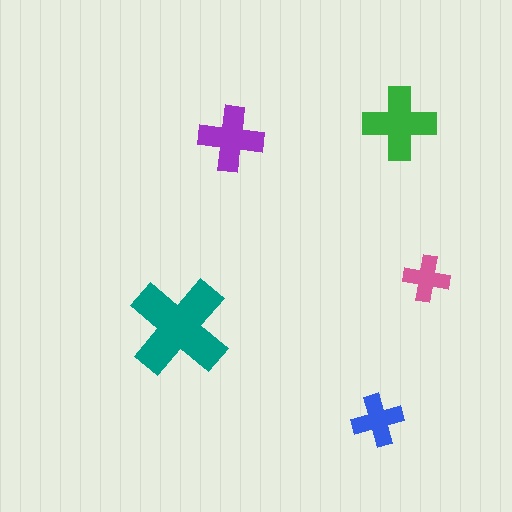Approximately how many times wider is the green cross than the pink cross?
About 1.5 times wider.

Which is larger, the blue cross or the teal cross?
The teal one.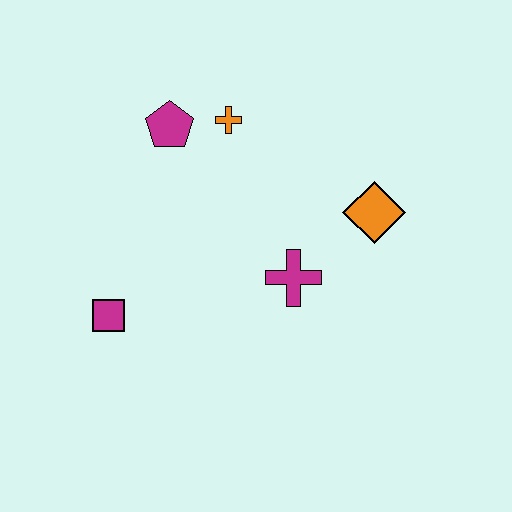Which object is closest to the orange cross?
The magenta pentagon is closest to the orange cross.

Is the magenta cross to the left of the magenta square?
No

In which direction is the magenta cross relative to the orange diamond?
The magenta cross is to the left of the orange diamond.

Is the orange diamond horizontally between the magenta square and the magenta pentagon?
No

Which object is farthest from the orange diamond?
The magenta square is farthest from the orange diamond.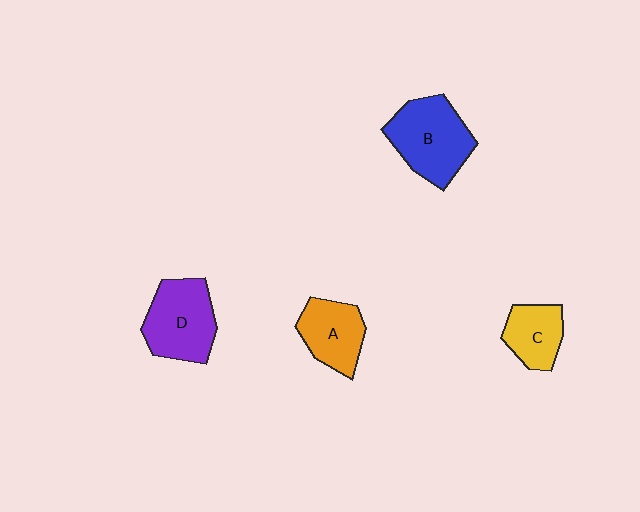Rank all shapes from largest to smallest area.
From largest to smallest: B (blue), D (purple), A (orange), C (yellow).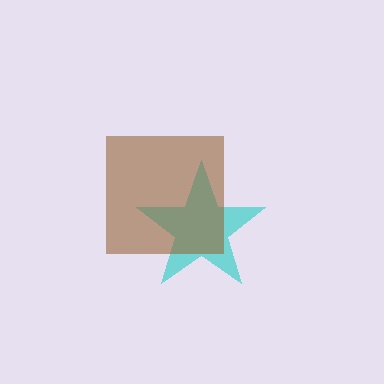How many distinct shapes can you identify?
There are 2 distinct shapes: a cyan star, a brown square.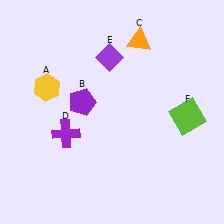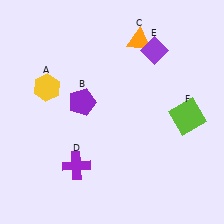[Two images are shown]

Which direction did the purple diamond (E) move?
The purple diamond (E) moved right.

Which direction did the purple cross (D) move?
The purple cross (D) moved down.